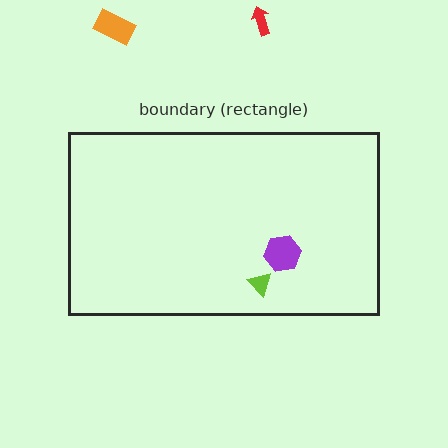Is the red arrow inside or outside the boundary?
Outside.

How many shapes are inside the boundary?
2 inside, 2 outside.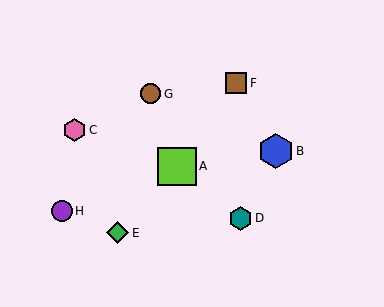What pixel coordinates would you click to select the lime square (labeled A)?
Click at (177, 166) to select the lime square A.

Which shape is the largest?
The lime square (labeled A) is the largest.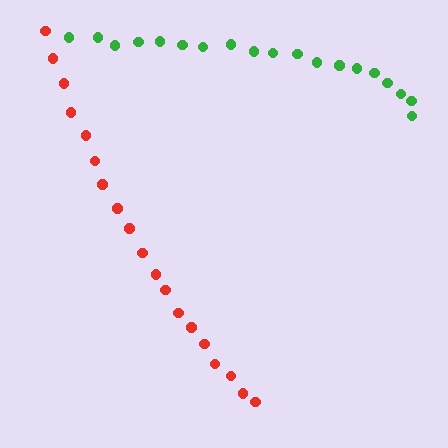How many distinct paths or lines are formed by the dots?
There are 2 distinct paths.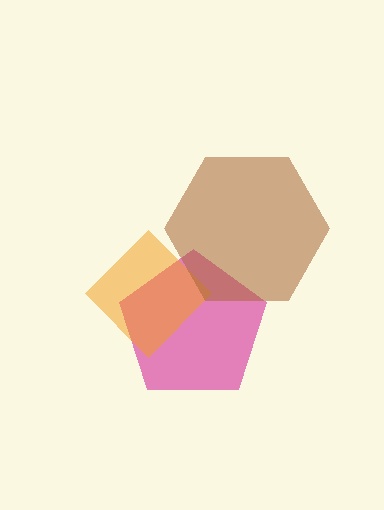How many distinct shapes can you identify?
There are 3 distinct shapes: a magenta pentagon, an orange diamond, a brown hexagon.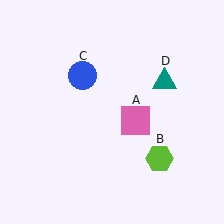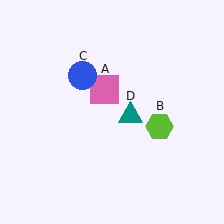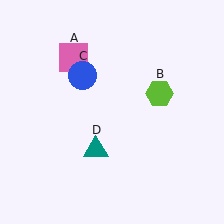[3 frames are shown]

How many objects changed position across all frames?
3 objects changed position: pink square (object A), lime hexagon (object B), teal triangle (object D).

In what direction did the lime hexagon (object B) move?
The lime hexagon (object B) moved up.